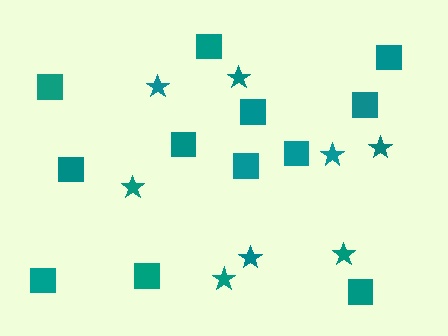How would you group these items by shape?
There are 2 groups: one group of stars (8) and one group of squares (12).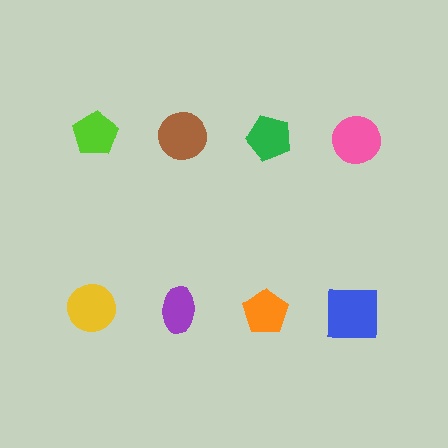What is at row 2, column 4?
A blue square.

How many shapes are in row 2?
4 shapes.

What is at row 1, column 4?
A pink circle.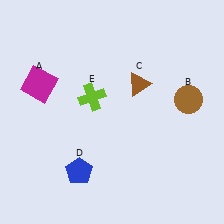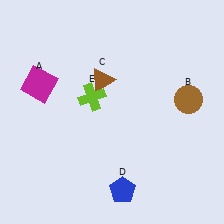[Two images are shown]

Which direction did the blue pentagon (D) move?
The blue pentagon (D) moved right.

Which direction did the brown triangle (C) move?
The brown triangle (C) moved left.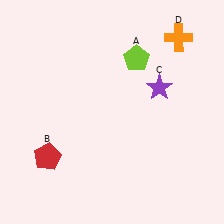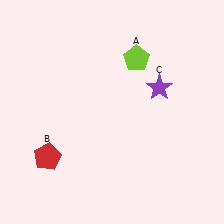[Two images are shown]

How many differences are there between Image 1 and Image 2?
There is 1 difference between the two images.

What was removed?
The orange cross (D) was removed in Image 2.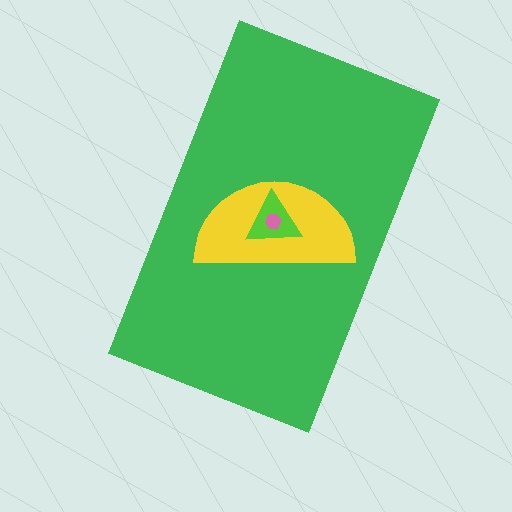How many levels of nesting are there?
4.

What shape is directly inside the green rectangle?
The yellow semicircle.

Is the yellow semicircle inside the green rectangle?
Yes.